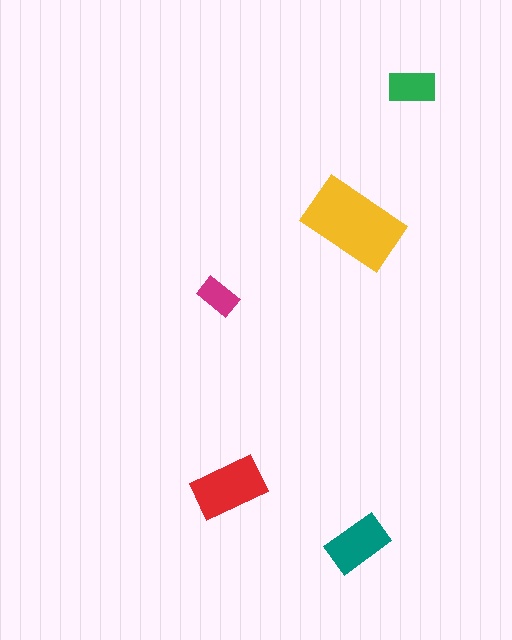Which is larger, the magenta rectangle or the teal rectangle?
The teal one.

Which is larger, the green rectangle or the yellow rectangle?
The yellow one.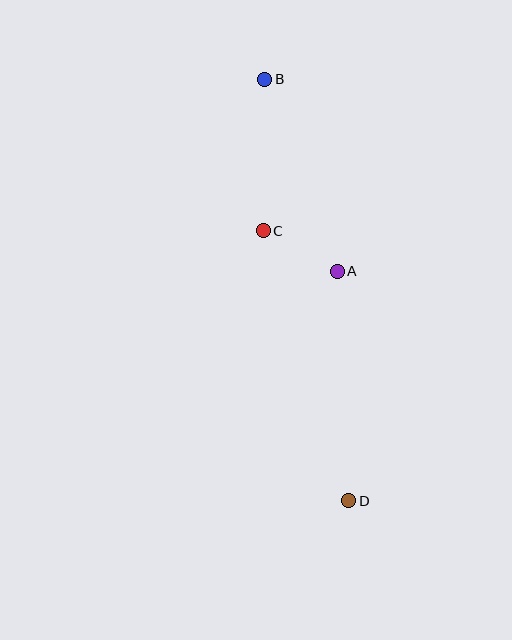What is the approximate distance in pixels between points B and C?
The distance between B and C is approximately 151 pixels.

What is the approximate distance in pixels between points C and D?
The distance between C and D is approximately 284 pixels.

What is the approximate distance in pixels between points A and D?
The distance between A and D is approximately 230 pixels.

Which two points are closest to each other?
Points A and C are closest to each other.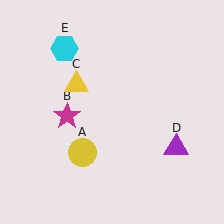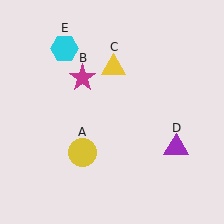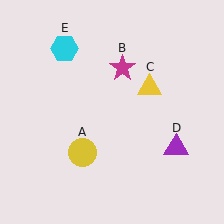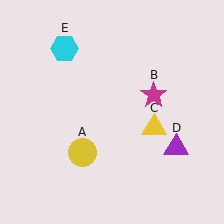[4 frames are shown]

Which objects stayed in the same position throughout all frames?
Yellow circle (object A) and purple triangle (object D) and cyan hexagon (object E) remained stationary.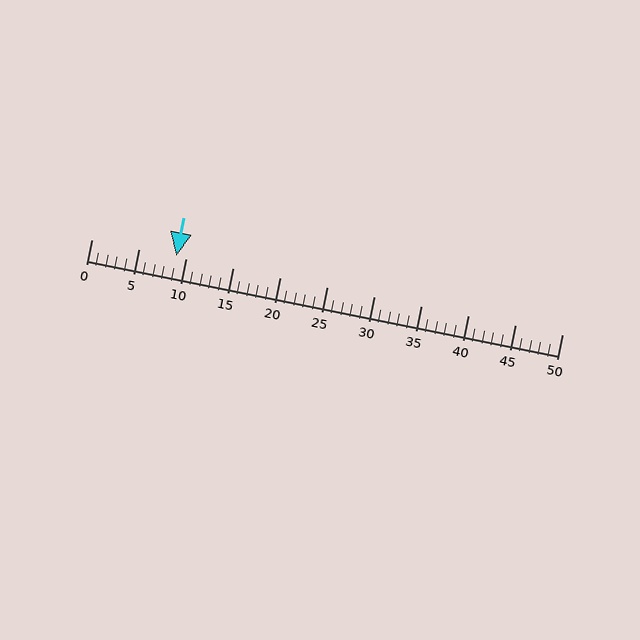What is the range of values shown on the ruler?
The ruler shows values from 0 to 50.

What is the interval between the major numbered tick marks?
The major tick marks are spaced 5 units apart.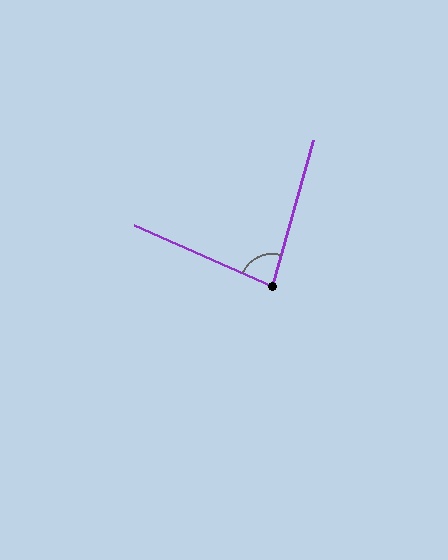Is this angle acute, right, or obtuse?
It is acute.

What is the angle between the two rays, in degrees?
Approximately 82 degrees.